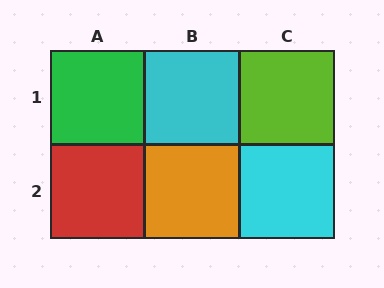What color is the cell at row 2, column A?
Red.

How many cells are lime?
1 cell is lime.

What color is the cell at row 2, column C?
Cyan.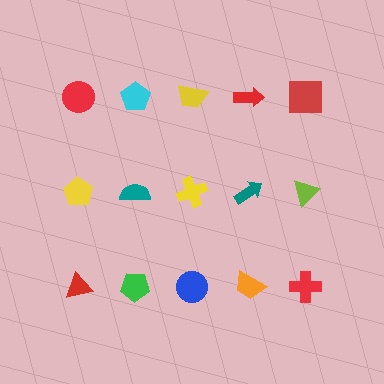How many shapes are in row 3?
5 shapes.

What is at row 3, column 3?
A blue circle.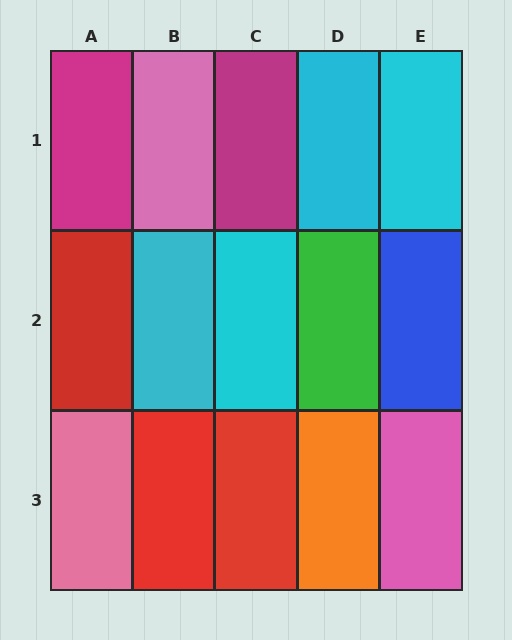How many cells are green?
1 cell is green.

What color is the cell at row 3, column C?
Red.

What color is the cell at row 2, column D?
Green.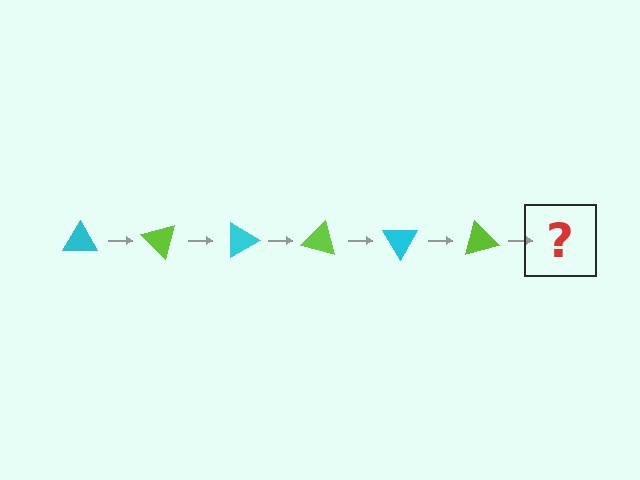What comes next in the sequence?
The next element should be a cyan triangle, rotated 270 degrees from the start.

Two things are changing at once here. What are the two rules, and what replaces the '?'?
The two rules are that it rotates 45 degrees each step and the color cycles through cyan and lime. The '?' should be a cyan triangle, rotated 270 degrees from the start.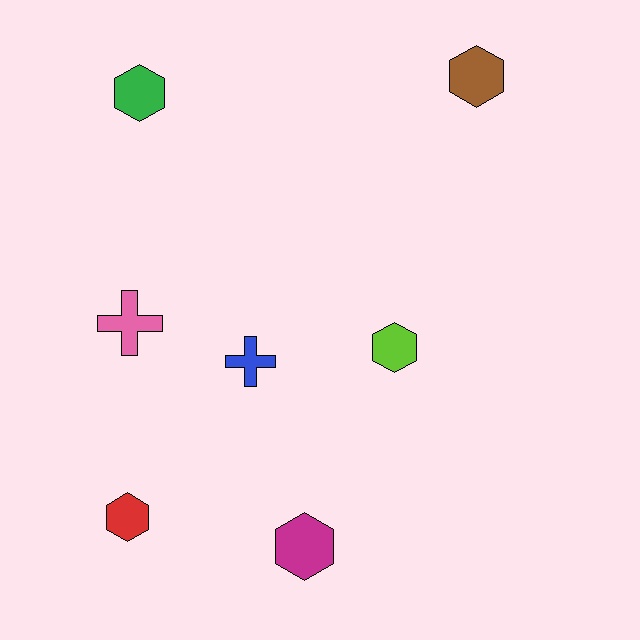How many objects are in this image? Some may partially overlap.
There are 7 objects.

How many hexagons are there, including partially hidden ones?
There are 5 hexagons.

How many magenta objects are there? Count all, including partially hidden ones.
There is 1 magenta object.